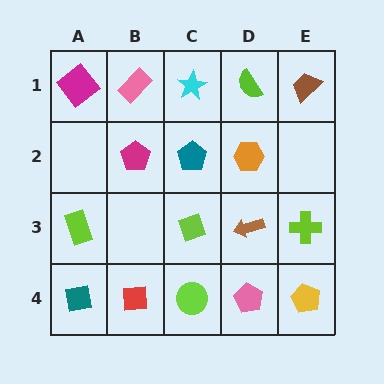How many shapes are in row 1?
5 shapes.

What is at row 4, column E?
A yellow pentagon.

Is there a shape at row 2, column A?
No, that cell is empty.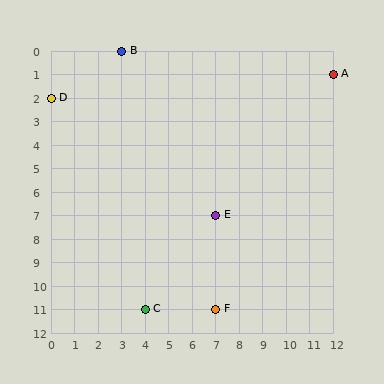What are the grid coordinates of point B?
Point B is at grid coordinates (3, 0).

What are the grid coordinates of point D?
Point D is at grid coordinates (0, 2).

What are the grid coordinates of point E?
Point E is at grid coordinates (7, 7).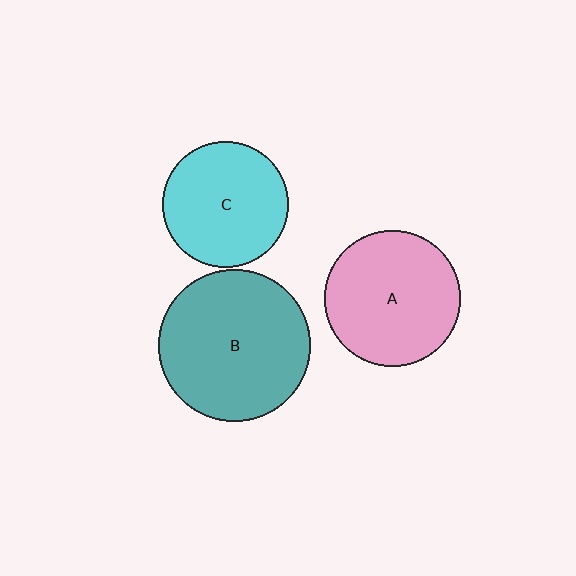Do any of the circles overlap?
No, none of the circles overlap.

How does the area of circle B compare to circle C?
Approximately 1.5 times.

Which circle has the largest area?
Circle B (teal).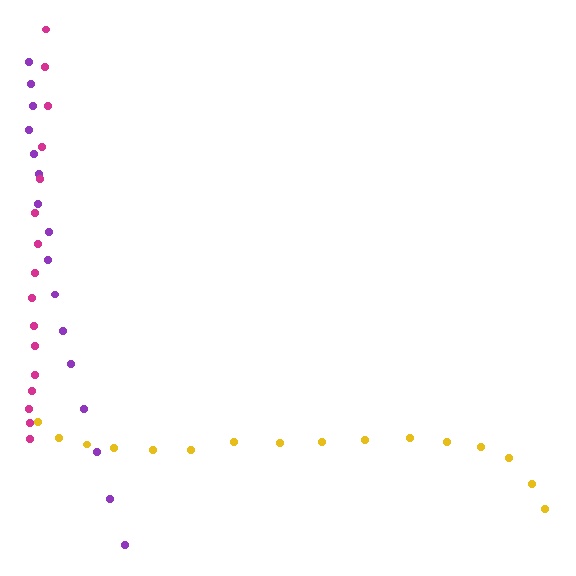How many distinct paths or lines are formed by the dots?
There are 3 distinct paths.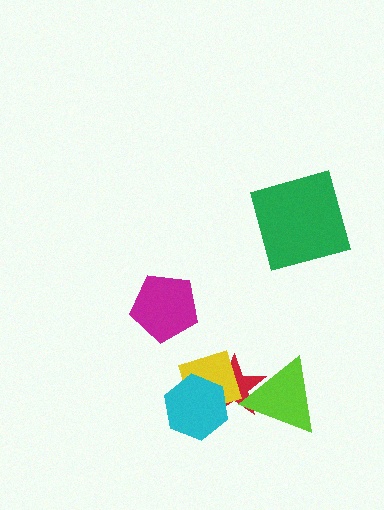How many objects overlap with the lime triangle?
1 object overlaps with the lime triangle.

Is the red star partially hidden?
Yes, it is partially covered by another shape.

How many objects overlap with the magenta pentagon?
0 objects overlap with the magenta pentagon.